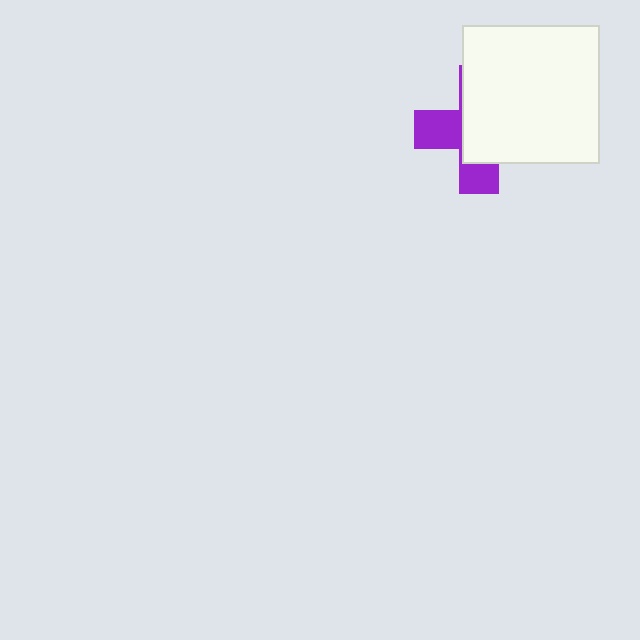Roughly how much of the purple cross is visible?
A small part of it is visible (roughly 37%).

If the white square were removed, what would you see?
You would see the complete purple cross.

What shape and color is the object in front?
The object in front is a white square.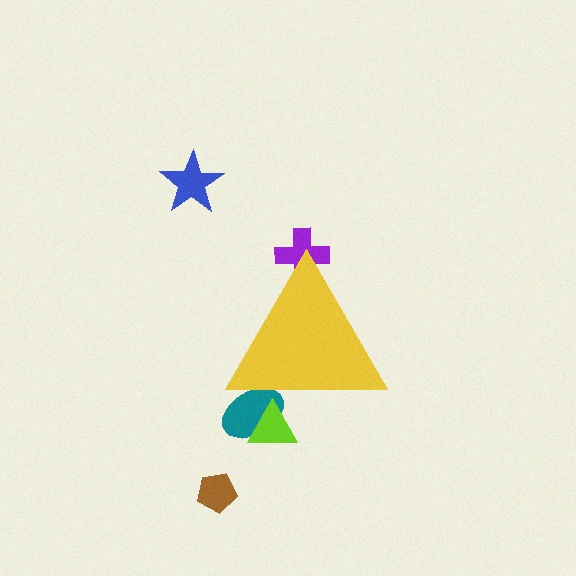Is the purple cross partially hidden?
Yes, the purple cross is partially hidden behind the yellow triangle.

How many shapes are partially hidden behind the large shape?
3 shapes are partially hidden.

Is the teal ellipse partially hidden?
Yes, the teal ellipse is partially hidden behind the yellow triangle.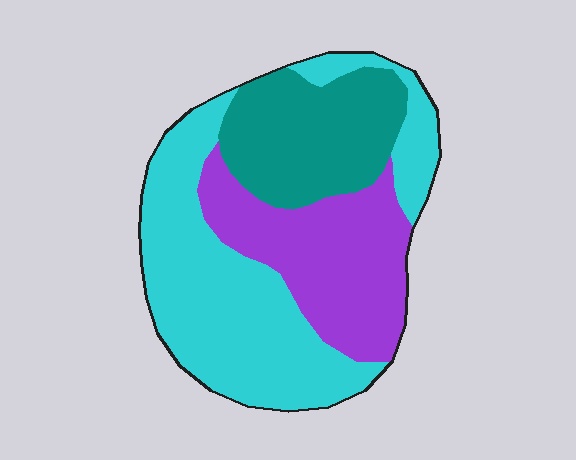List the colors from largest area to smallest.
From largest to smallest: cyan, purple, teal.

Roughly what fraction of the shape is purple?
Purple takes up about one quarter (1/4) of the shape.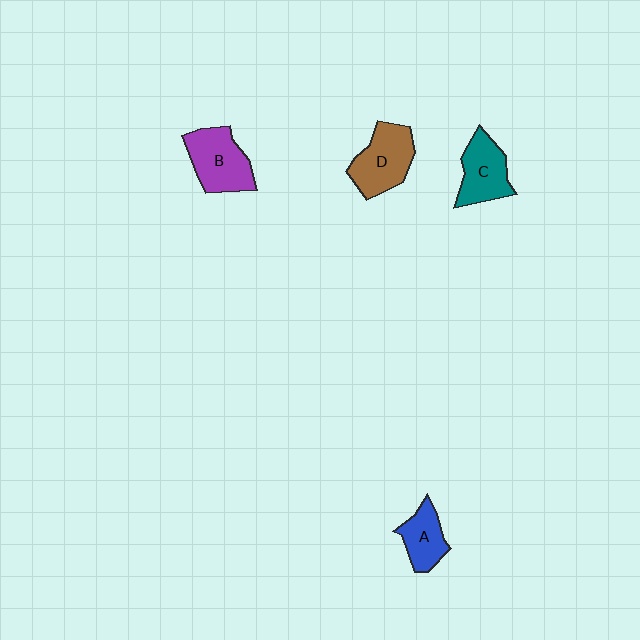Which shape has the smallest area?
Shape A (blue).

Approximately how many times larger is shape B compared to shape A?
Approximately 1.5 times.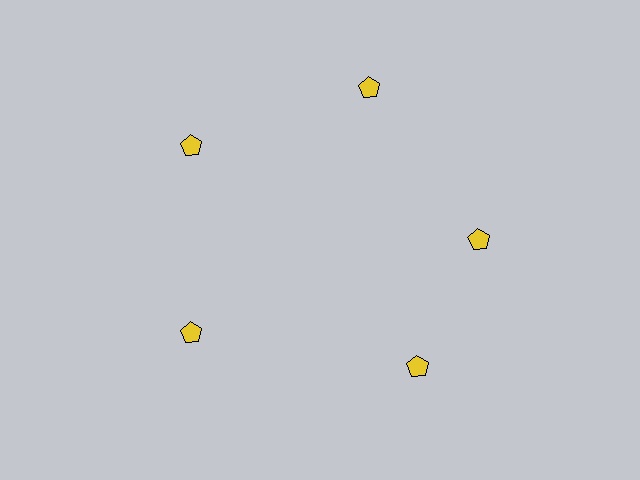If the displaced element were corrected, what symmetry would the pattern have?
It would have 5-fold rotational symmetry — the pattern would map onto itself every 72 degrees.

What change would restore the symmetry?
The symmetry would be restored by rotating it back into even spacing with its neighbors so that all 5 pentagons sit at equal angles and equal distance from the center.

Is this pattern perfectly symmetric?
No. The 5 yellow pentagons are arranged in a ring, but one element near the 5 o'clock position is rotated out of alignment along the ring, breaking the 5-fold rotational symmetry.